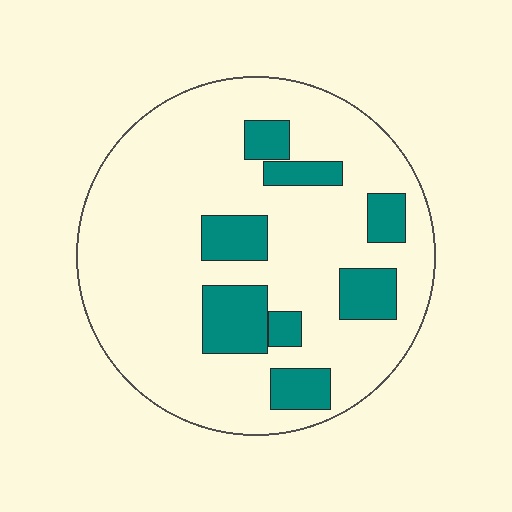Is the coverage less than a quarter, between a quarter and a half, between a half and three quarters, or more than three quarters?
Less than a quarter.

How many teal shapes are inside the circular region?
8.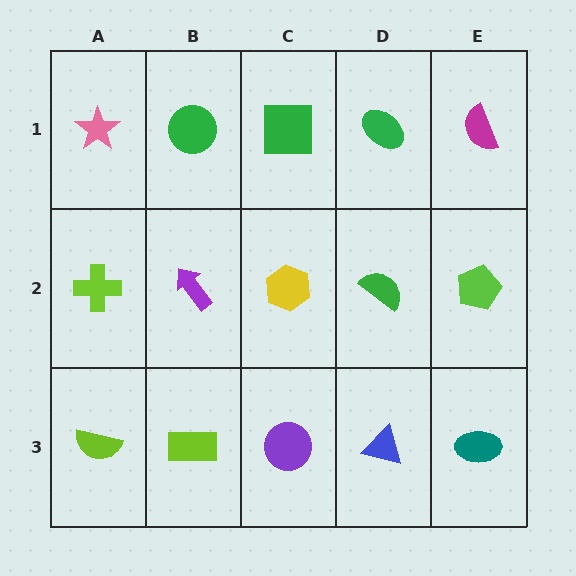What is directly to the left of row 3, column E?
A blue triangle.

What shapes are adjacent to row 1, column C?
A yellow hexagon (row 2, column C), a green circle (row 1, column B), a green ellipse (row 1, column D).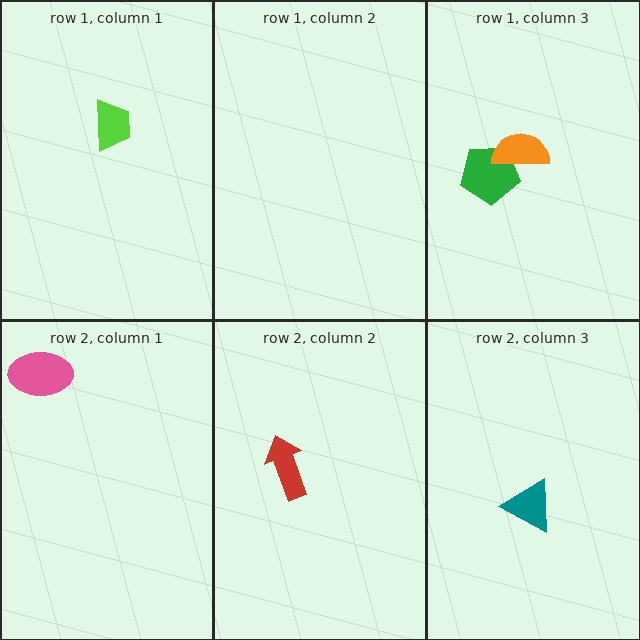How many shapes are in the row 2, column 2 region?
1.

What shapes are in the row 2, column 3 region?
The teal triangle.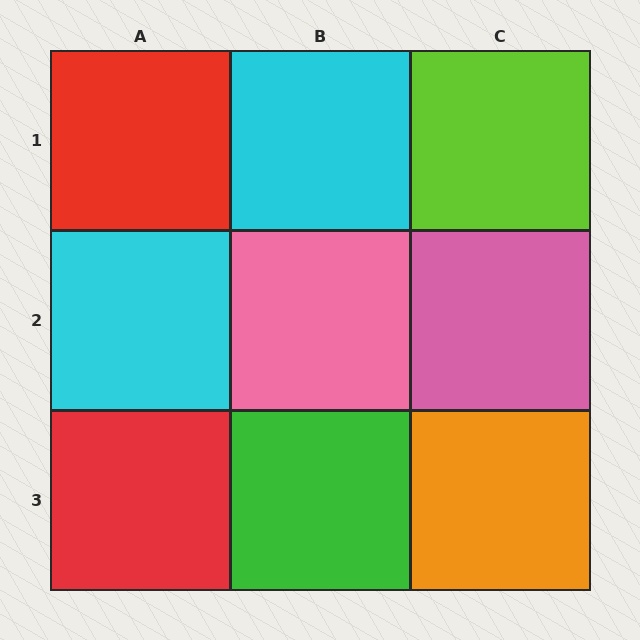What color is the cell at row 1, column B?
Cyan.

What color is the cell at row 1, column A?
Red.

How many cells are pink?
2 cells are pink.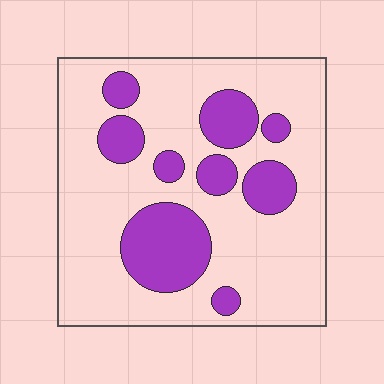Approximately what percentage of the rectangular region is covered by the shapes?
Approximately 25%.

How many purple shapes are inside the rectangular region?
9.